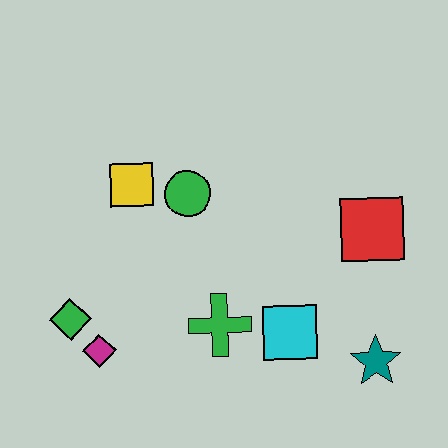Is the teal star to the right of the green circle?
Yes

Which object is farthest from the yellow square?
The teal star is farthest from the yellow square.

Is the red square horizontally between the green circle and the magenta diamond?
No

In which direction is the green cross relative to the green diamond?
The green cross is to the right of the green diamond.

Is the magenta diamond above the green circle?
No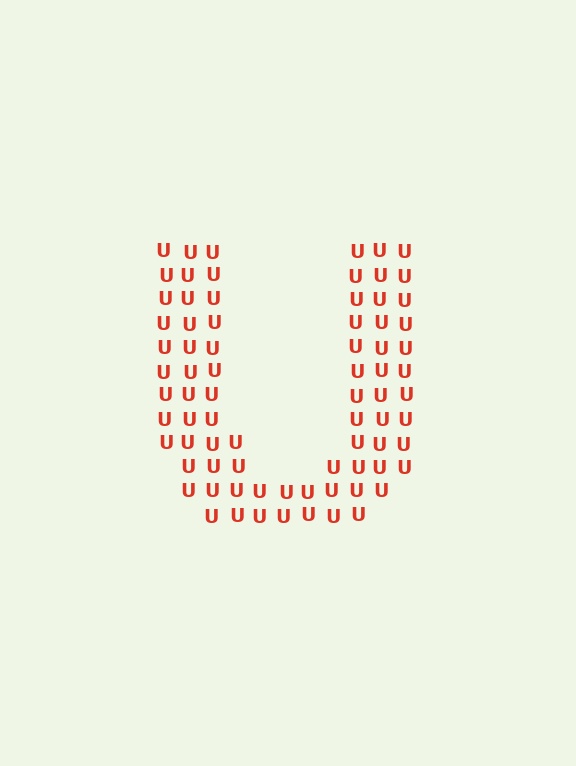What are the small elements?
The small elements are letter U's.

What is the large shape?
The large shape is the letter U.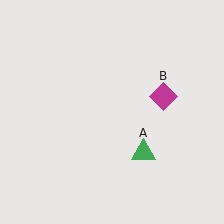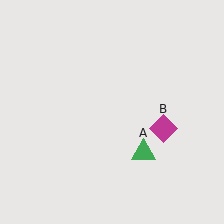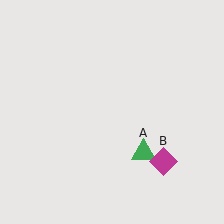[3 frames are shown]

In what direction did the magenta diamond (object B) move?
The magenta diamond (object B) moved down.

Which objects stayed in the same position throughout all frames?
Green triangle (object A) remained stationary.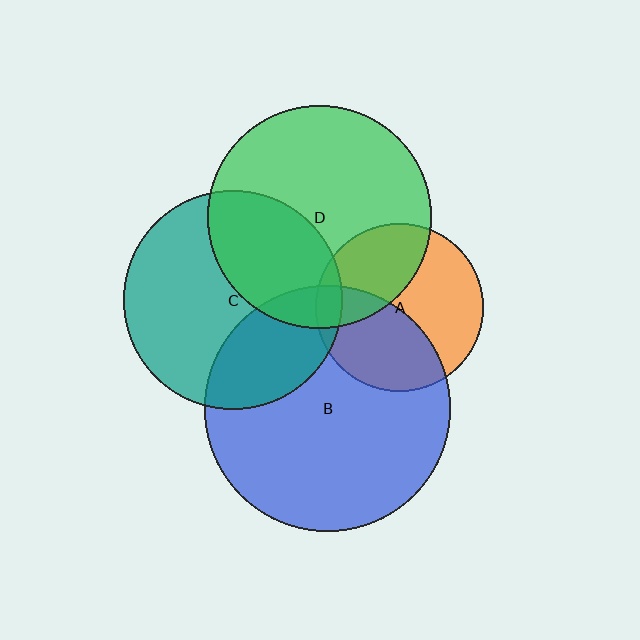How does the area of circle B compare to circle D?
Approximately 1.2 times.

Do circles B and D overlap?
Yes.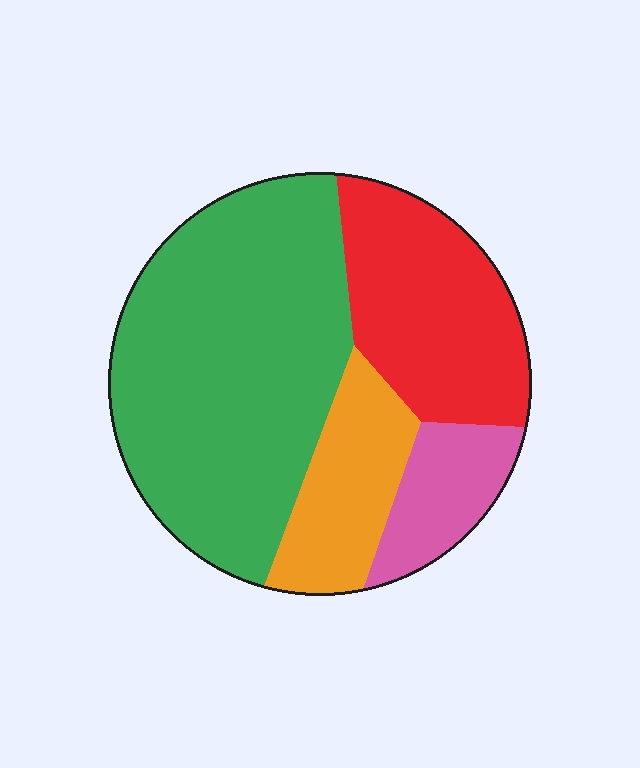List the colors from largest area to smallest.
From largest to smallest: green, red, orange, pink.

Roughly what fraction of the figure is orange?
Orange takes up less than a quarter of the figure.